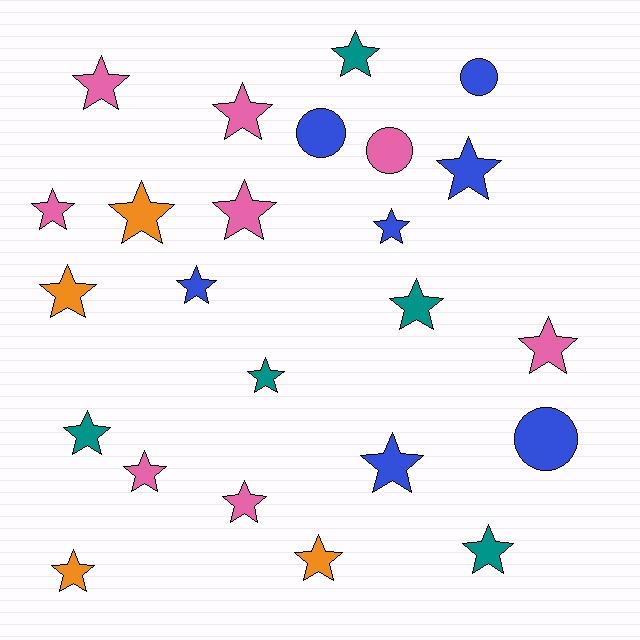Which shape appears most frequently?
Star, with 20 objects.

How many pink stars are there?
There are 7 pink stars.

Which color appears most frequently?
Pink, with 8 objects.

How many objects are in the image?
There are 24 objects.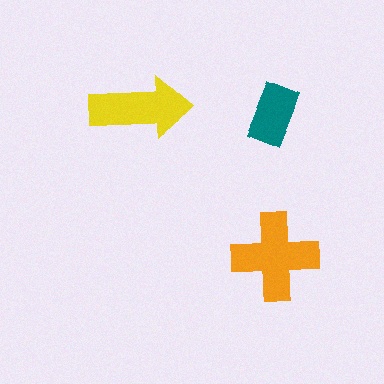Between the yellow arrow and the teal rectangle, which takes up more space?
The yellow arrow.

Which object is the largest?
The orange cross.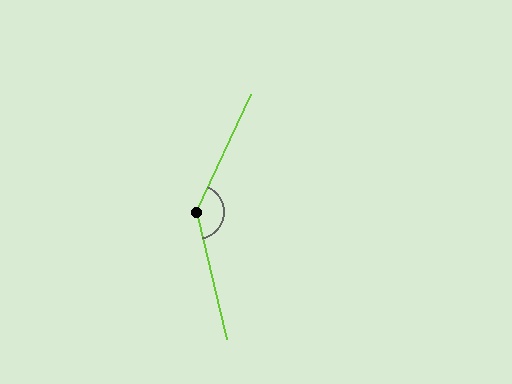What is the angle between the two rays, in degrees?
Approximately 142 degrees.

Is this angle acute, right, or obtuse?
It is obtuse.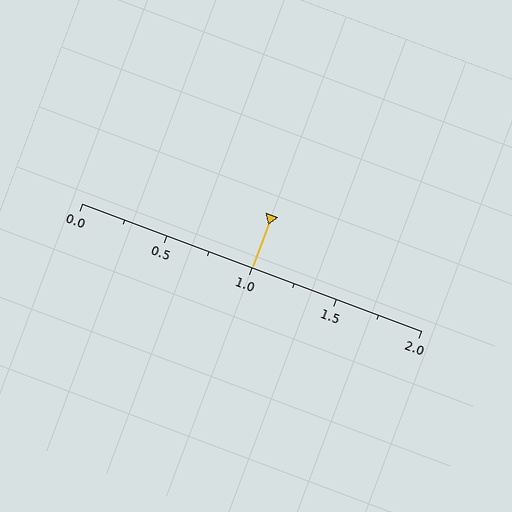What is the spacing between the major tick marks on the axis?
The major ticks are spaced 0.5 apart.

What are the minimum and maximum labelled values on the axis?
The axis runs from 0.0 to 2.0.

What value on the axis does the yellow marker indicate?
The marker indicates approximately 1.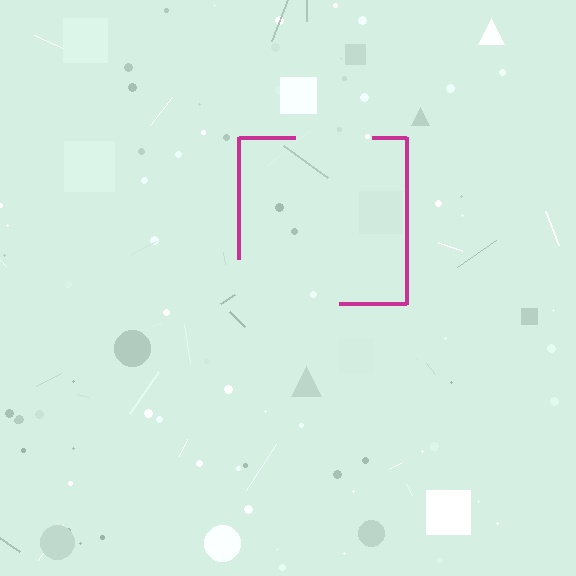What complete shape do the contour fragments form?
The contour fragments form a square.